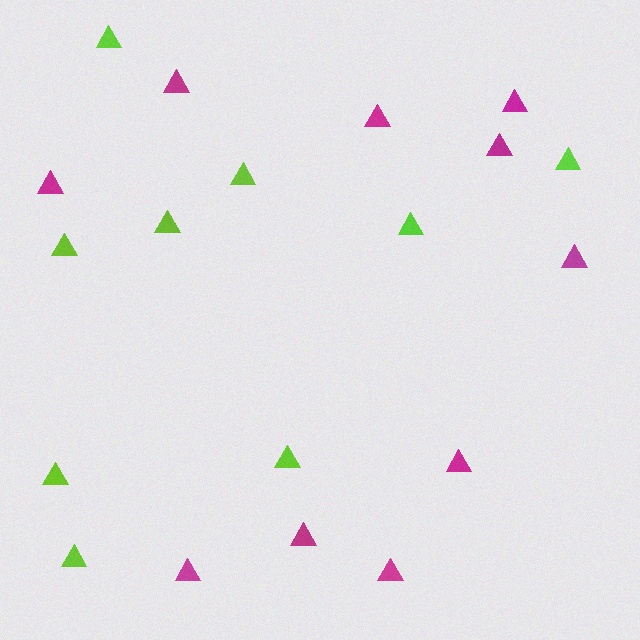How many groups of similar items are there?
There are 2 groups: one group of magenta triangles (10) and one group of lime triangles (9).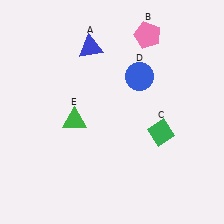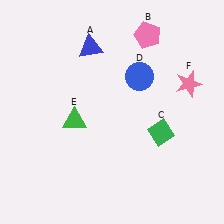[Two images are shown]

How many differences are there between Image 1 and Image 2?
There is 1 difference between the two images.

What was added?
A pink star (F) was added in Image 2.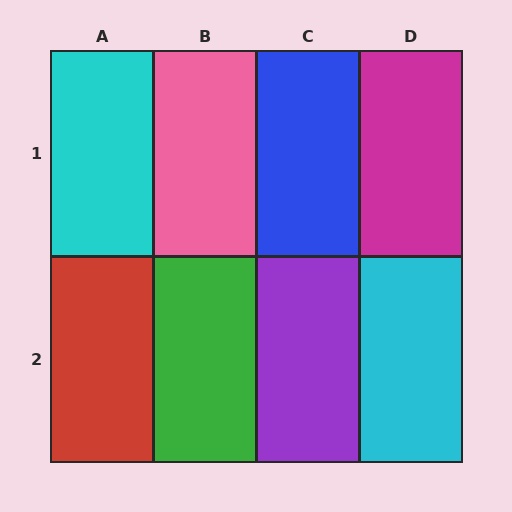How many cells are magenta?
1 cell is magenta.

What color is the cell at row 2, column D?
Cyan.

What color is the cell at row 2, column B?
Green.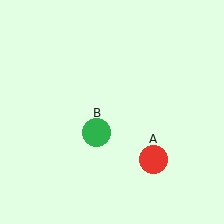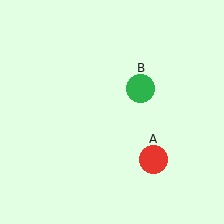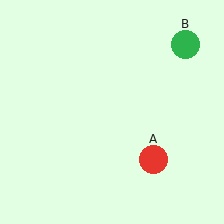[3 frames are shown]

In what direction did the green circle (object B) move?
The green circle (object B) moved up and to the right.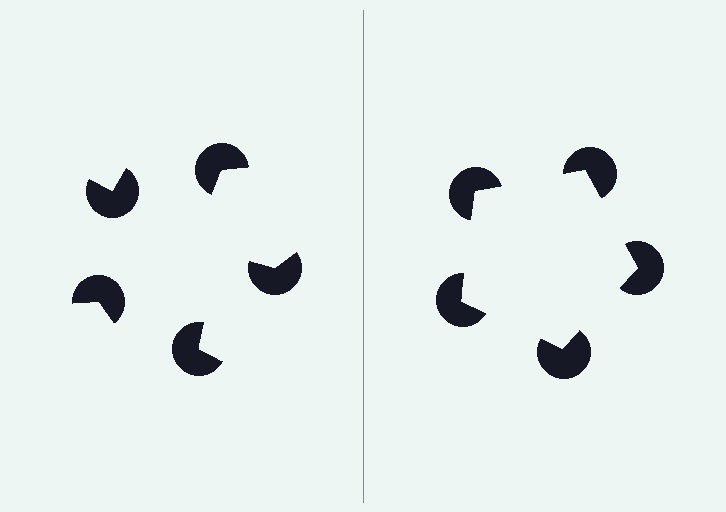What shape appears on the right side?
An illusory pentagon.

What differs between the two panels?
The pac-man discs are positioned identically on both sides; only the wedge orientations differ. On the right they align to a pentagon; on the left they are misaligned.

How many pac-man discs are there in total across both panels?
10 — 5 on each side.